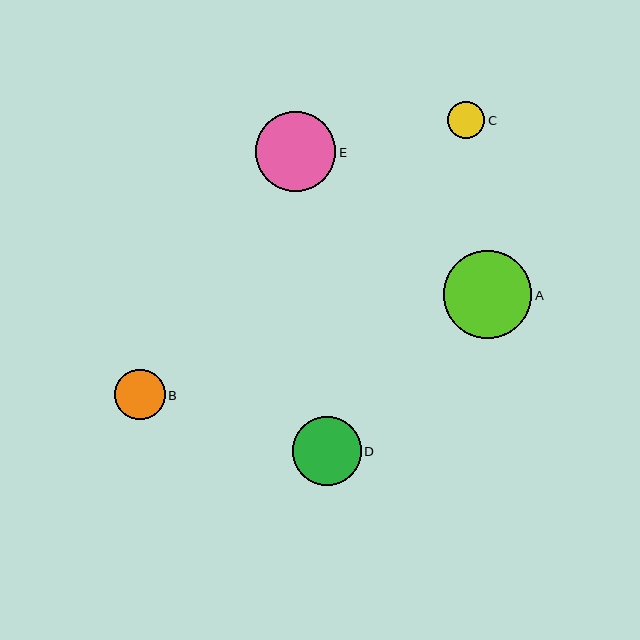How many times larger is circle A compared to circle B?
Circle A is approximately 1.7 times the size of circle B.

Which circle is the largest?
Circle A is the largest with a size of approximately 88 pixels.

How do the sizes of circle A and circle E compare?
Circle A and circle E are approximately the same size.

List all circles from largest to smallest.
From largest to smallest: A, E, D, B, C.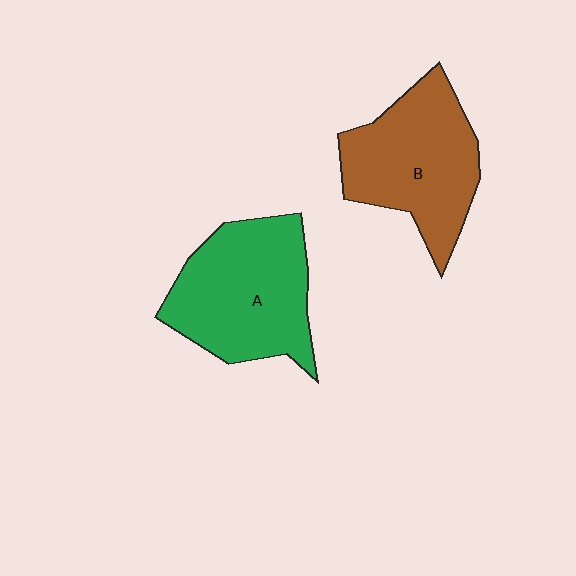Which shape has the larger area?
Shape A (green).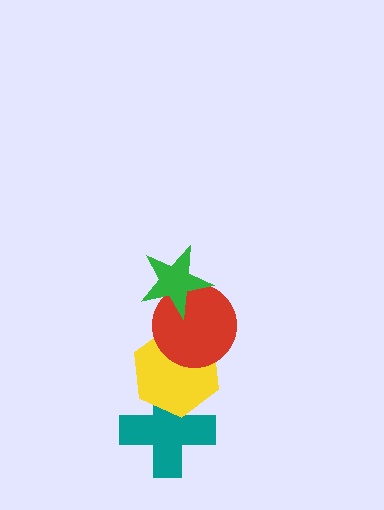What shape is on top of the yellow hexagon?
The red circle is on top of the yellow hexagon.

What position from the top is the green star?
The green star is 1st from the top.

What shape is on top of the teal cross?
The yellow hexagon is on top of the teal cross.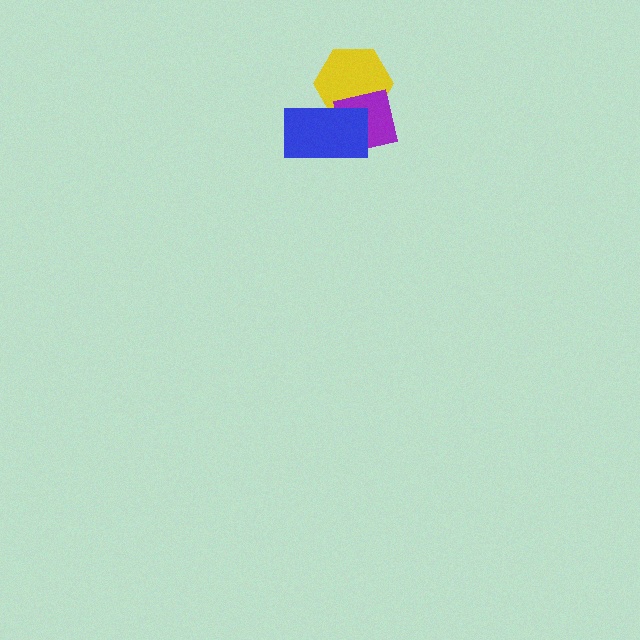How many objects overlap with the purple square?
2 objects overlap with the purple square.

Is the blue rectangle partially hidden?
No, no other shape covers it.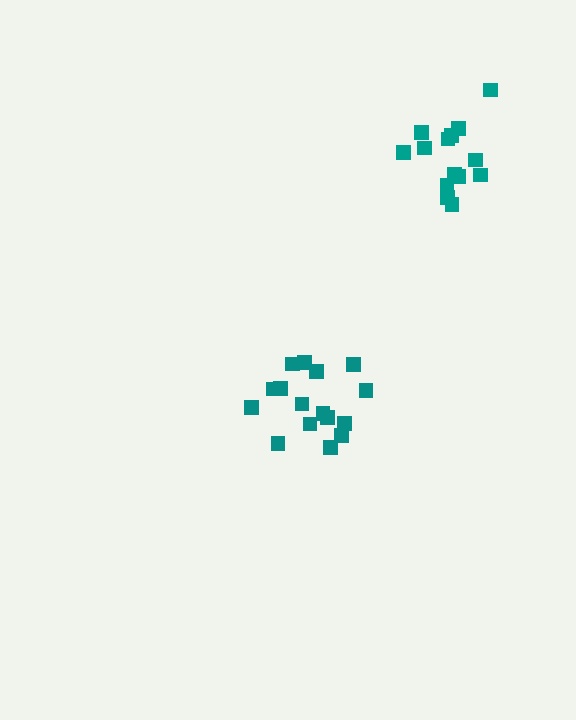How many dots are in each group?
Group 1: 16 dots, Group 2: 14 dots (30 total).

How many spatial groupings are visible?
There are 2 spatial groupings.